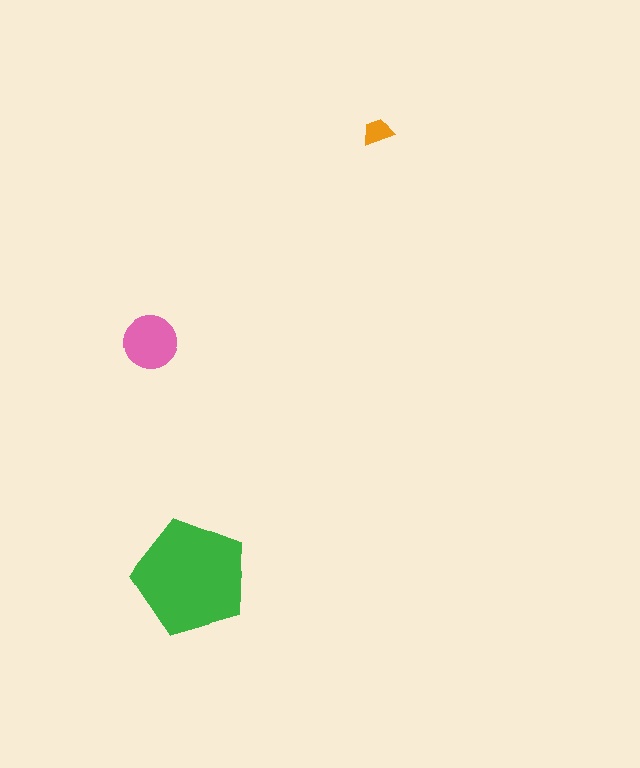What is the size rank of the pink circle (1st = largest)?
2nd.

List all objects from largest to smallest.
The green pentagon, the pink circle, the orange trapezoid.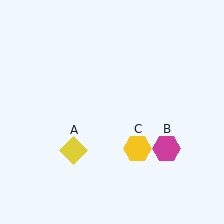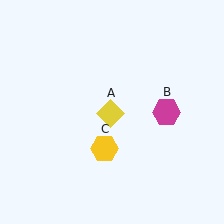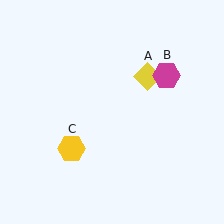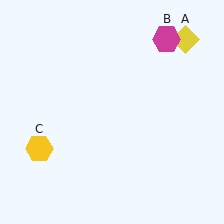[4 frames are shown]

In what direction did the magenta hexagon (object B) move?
The magenta hexagon (object B) moved up.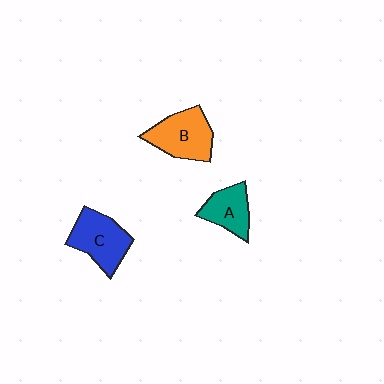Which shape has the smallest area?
Shape A (teal).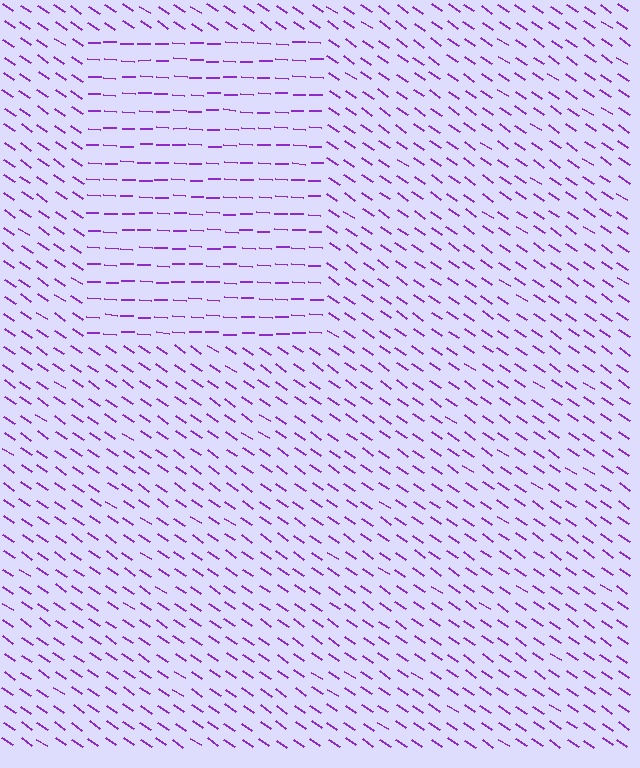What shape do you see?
I see a rectangle.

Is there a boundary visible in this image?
Yes, there is a texture boundary formed by a change in line orientation.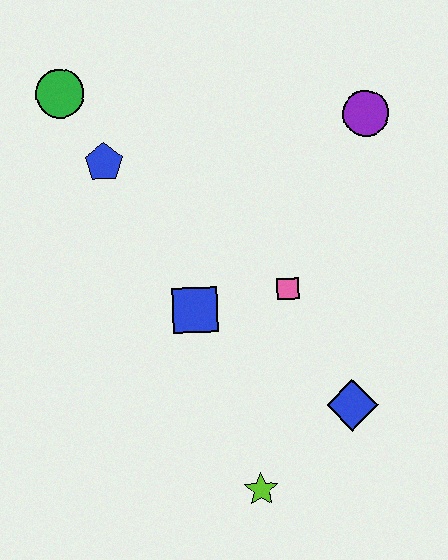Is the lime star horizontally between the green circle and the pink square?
Yes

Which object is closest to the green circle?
The blue pentagon is closest to the green circle.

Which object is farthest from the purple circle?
The lime star is farthest from the purple circle.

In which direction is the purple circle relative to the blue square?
The purple circle is above the blue square.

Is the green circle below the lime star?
No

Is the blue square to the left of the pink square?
Yes